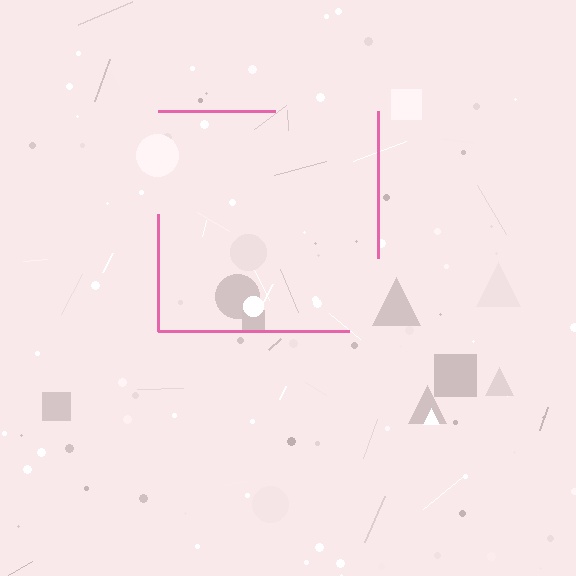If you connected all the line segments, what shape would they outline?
They would outline a square.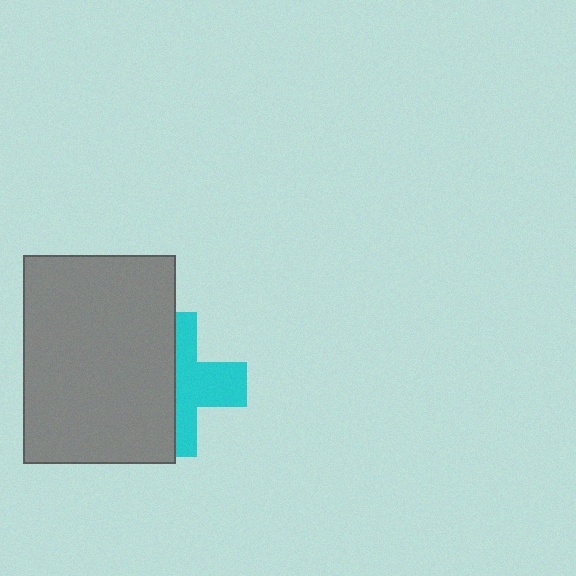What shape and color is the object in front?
The object in front is a gray rectangle.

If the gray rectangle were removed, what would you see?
You would see the complete cyan cross.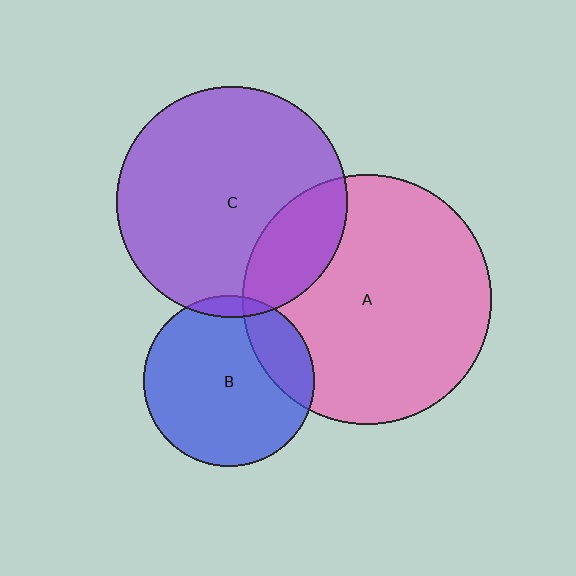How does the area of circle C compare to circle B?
Approximately 1.8 times.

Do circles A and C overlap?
Yes.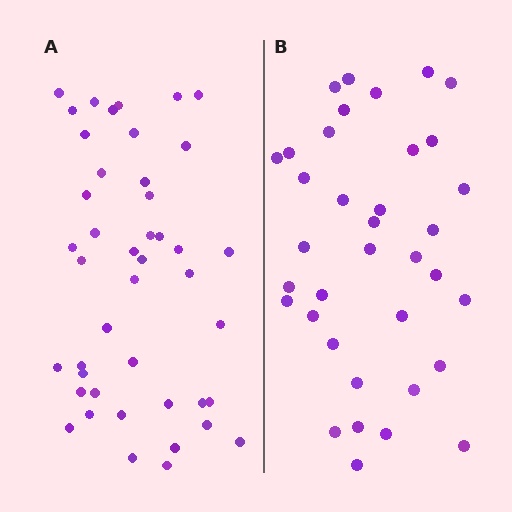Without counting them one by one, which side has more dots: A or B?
Region A (the left region) has more dots.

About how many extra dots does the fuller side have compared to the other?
Region A has roughly 8 or so more dots than region B.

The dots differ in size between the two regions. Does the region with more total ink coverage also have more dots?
No. Region B has more total ink coverage because its dots are larger, but region A actually contains more individual dots. Total area can be misleading — the number of items is what matters here.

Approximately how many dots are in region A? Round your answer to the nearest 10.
About 40 dots. (The exact count is 44, which rounds to 40.)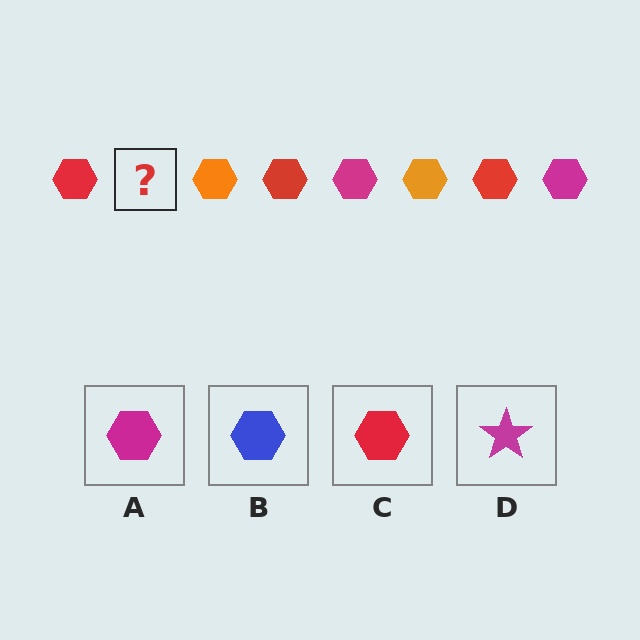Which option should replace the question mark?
Option A.